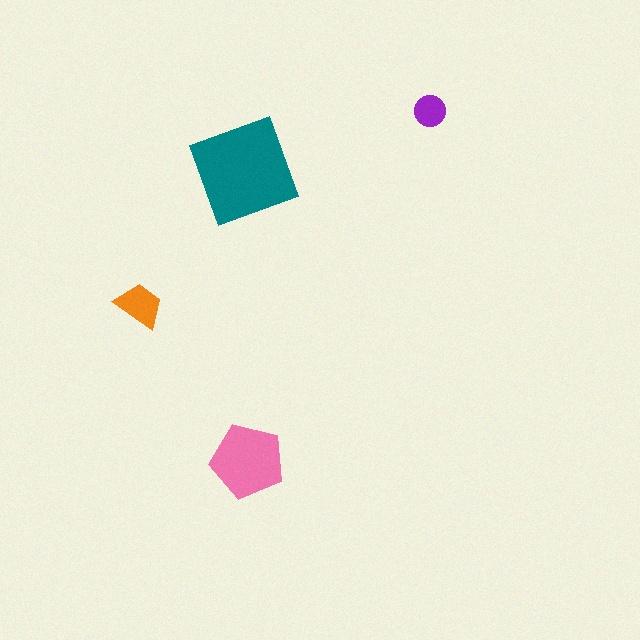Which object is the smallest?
The purple circle.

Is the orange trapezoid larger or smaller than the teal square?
Smaller.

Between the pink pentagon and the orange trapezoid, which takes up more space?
The pink pentagon.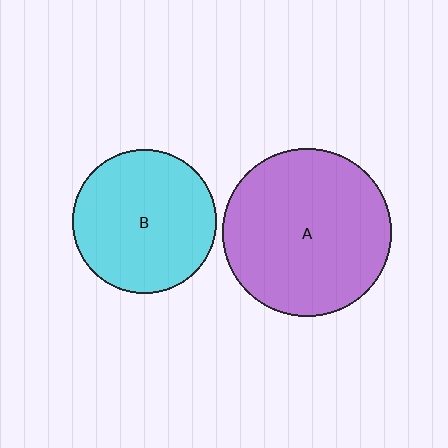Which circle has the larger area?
Circle A (purple).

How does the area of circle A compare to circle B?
Approximately 1.4 times.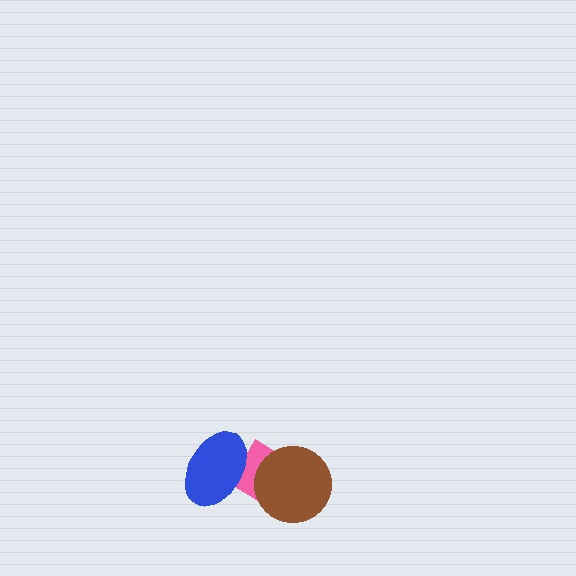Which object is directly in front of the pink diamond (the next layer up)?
The brown circle is directly in front of the pink diamond.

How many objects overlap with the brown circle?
1 object overlaps with the brown circle.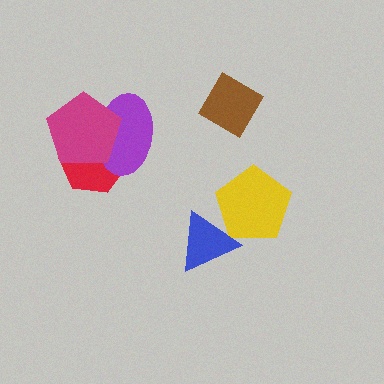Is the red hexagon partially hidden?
Yes, it is partially covered by another shape.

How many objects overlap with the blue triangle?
1 object overlaps with the blue triangle.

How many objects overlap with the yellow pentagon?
1 object overlaps with the yellow pentagon.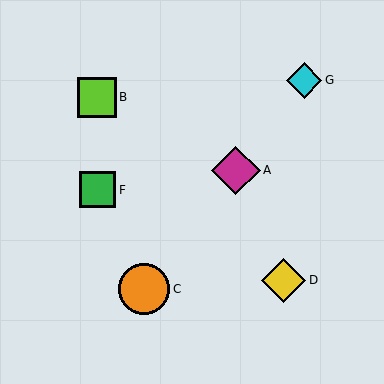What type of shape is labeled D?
Shape D is a yellow diamond.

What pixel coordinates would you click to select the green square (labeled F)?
Click at (98, 190) to select the green square F.